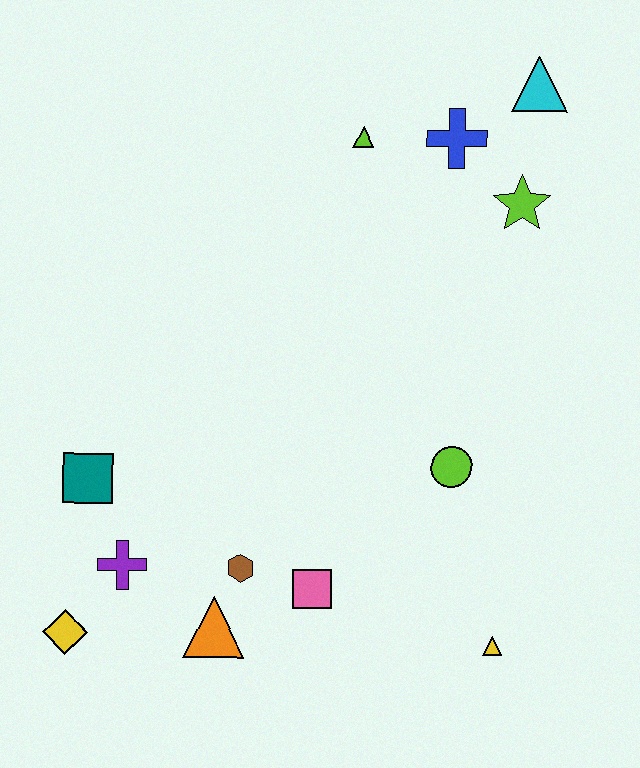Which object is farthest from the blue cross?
The yellow diamond is farthest from the blue cross.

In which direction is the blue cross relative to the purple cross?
The blue cross is above the purple cross.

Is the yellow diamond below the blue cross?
Yes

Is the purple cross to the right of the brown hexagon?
No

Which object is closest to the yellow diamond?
The purple cross is closest to the yellow diamond.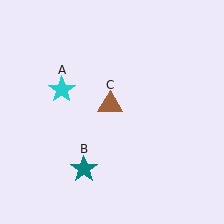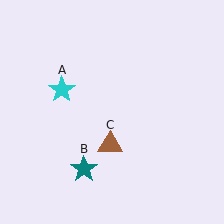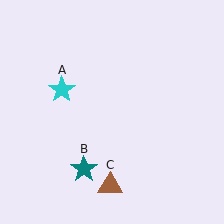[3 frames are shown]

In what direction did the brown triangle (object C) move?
The brown triangle (object C) moved down.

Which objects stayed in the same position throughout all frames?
Cyan star (object A) and teal star (object B) remained stationary.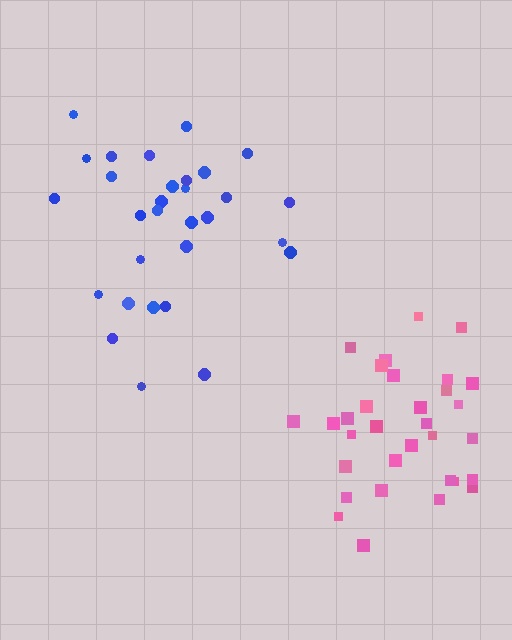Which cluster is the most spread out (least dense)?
Blue.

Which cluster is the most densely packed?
Pink.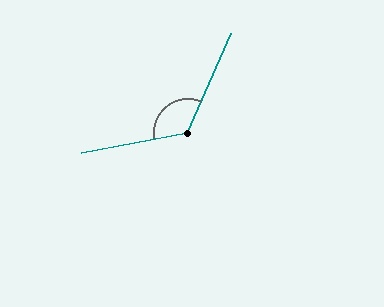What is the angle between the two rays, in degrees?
Approximately 124 degrees.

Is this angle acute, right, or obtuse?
It is obtuse.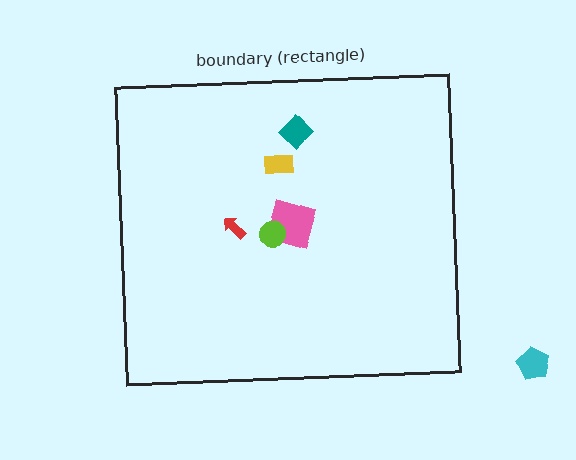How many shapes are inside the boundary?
5 inside, 1 outside.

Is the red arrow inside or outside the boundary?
Inside.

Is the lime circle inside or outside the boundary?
Inside.